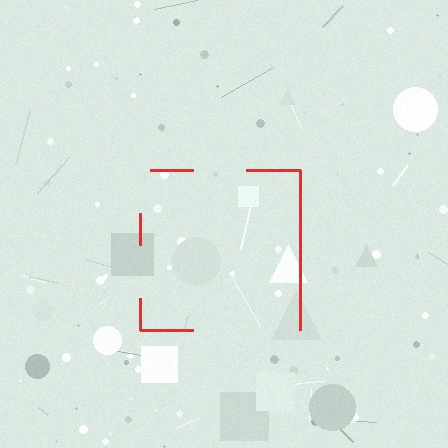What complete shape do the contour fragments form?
The contour fragments form a square.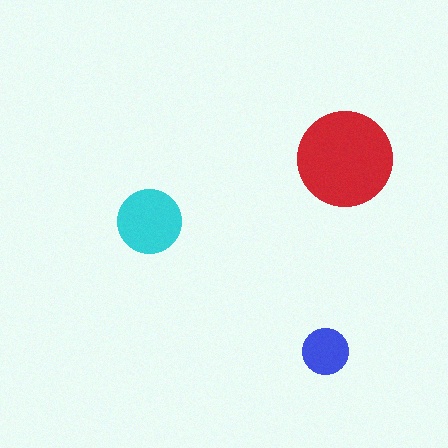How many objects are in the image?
There are 3 objects in the image.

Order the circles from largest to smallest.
the red one, the cyan one, the blue one.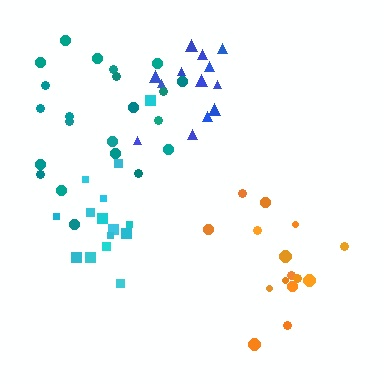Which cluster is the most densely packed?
Blue.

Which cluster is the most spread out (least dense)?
Teal.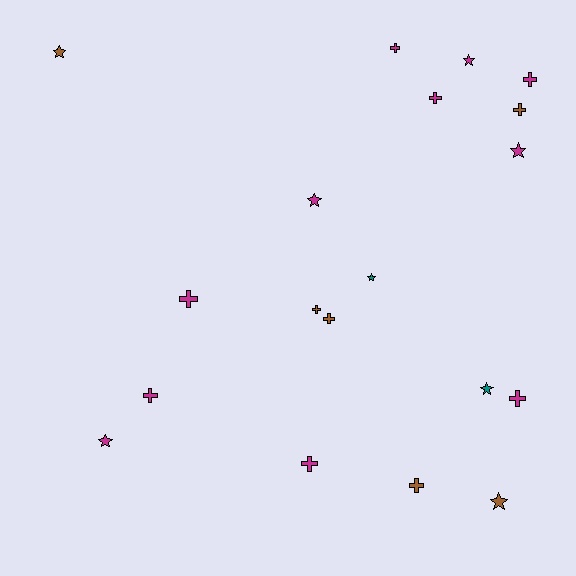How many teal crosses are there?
There are no teal crosses.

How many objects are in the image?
There are 19 objects.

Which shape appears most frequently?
Cross, with 11 objects.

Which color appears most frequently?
Magenta, with 11 objects.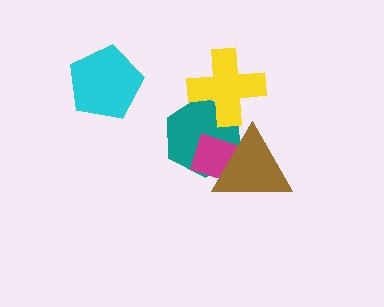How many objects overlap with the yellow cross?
1 object overlaps with the yellow cross.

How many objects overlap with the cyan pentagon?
0 objects overlap with the cyan pentagon.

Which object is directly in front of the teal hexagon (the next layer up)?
The magenta diamond is directly in front of the teal hexagon.